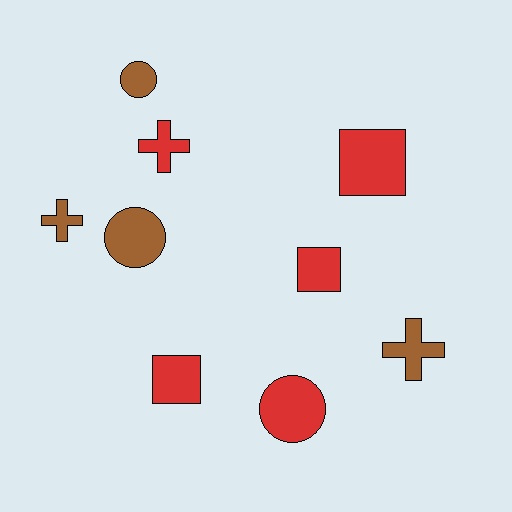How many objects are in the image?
There are 9 objects.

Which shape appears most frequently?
Cross, with 3 objects.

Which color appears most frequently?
Red, with 5 objects.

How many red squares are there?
There are 3 red squares.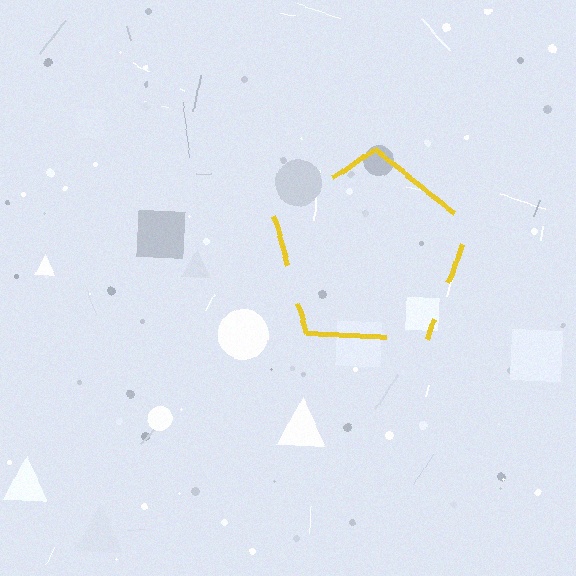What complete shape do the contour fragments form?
The contour fragments form a pentagon.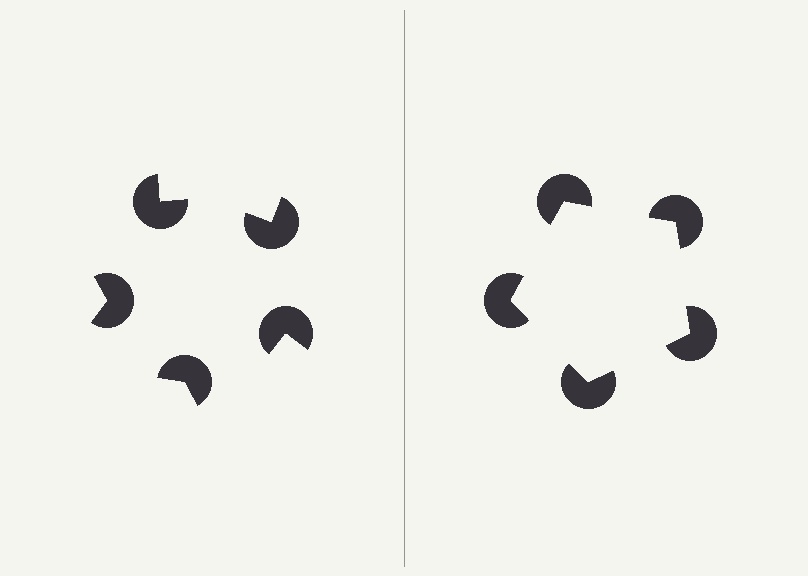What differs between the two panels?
The pac-man discs are positioned identically on both sides; only the wedge orientations differ. On the right they align to a pentagon; on the left they are misaligned.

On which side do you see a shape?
An illusory pentagon appears on the right side. On the left side the wedge cuts are rotated, so no coherent shape forms.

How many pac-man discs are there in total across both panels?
10 — 5 on each side.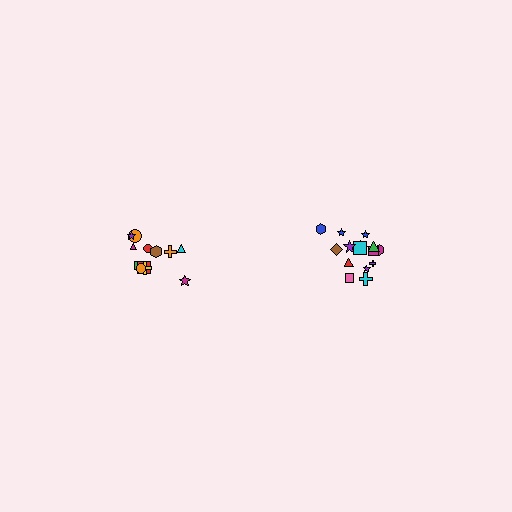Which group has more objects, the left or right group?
The right group.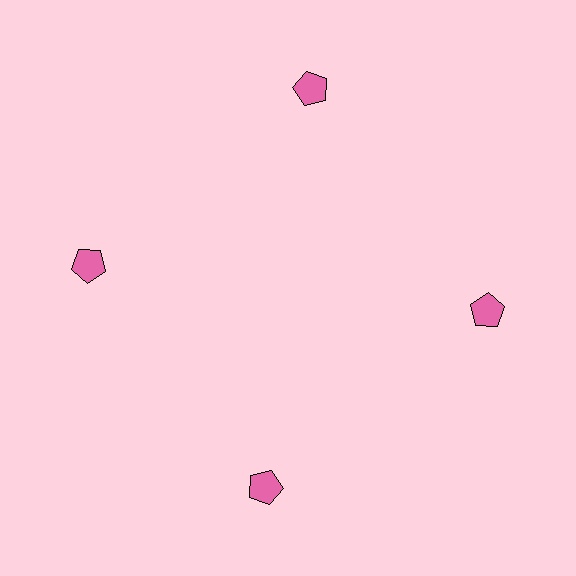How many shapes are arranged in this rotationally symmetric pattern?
There are 4 shapes, arranged in 4 groups of 1.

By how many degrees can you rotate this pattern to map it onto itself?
The pattern maps onto itself every 90 degrees of rotation.